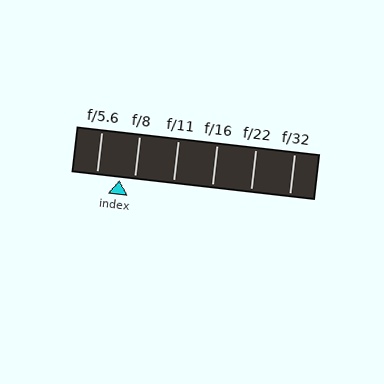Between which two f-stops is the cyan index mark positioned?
The index mark is between f/5.6 and f/8.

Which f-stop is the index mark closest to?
The index mark is closest to f/8.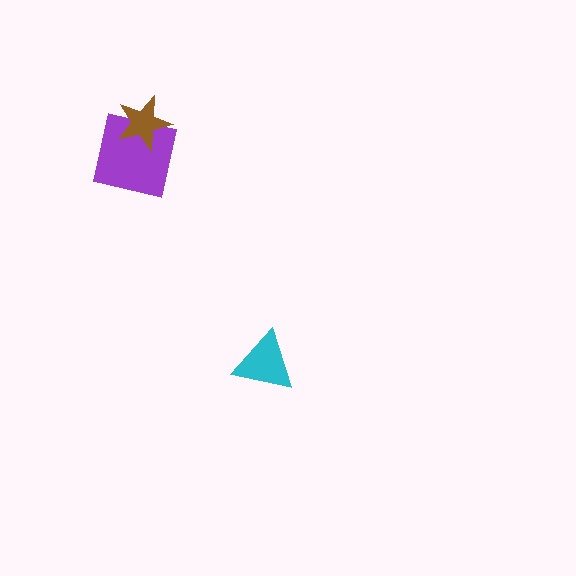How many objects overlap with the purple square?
1 object overlaps with the purple square.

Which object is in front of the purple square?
The brown star is in front of the purple square.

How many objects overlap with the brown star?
1 object overlaps with the brown star.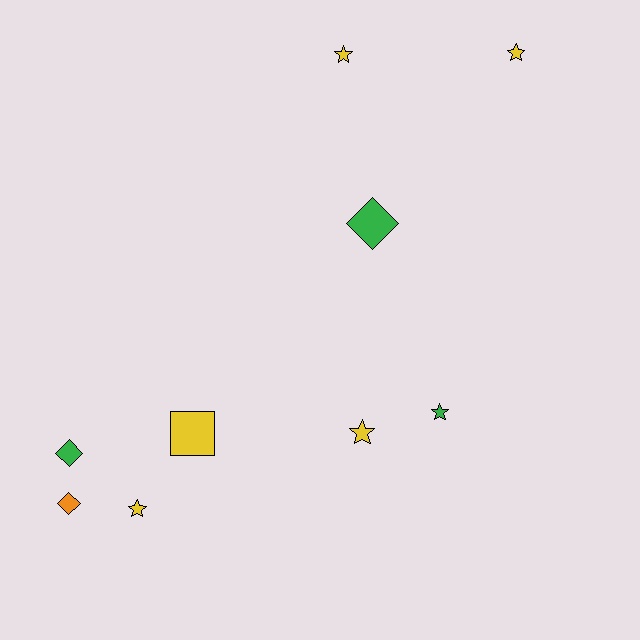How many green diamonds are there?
There are 2 green diamonds.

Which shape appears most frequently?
Star, with 5 objects.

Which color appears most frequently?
Yellow, with 5 objects.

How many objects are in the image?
There are 9 objects.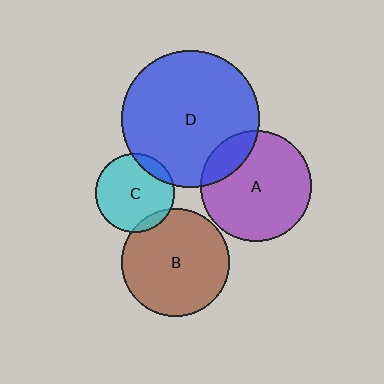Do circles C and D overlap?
Yes.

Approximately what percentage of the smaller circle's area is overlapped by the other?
Approximately 10%.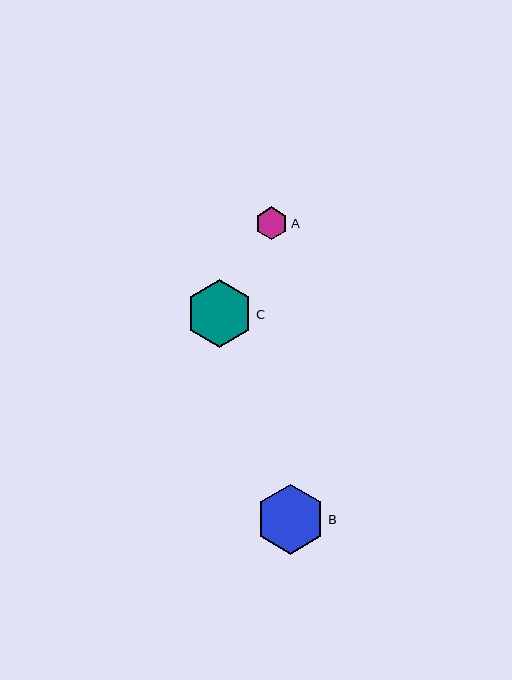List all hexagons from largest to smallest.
From largest to smallest: B, C, A.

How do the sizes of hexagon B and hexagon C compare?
Hexagon B and hexagon C are approximately the same size.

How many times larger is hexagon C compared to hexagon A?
Hexagon C is approximately 2.0 times the size of hexagon A.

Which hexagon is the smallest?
Hexagon A is the smallest with a size of approximately 33 pixels.